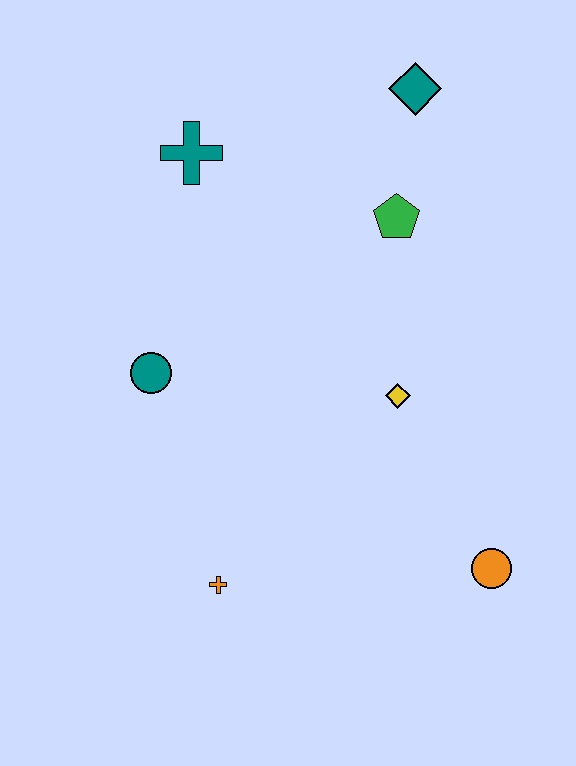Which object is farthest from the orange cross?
The teal diamond is farthest from the orange cross.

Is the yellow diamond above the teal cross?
No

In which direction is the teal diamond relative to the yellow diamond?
The teal diamond is above the yellow diamond.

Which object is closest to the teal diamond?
The green pentagon is closest to the teal diamond.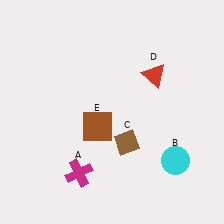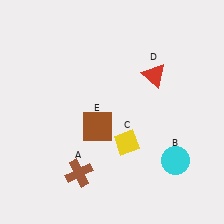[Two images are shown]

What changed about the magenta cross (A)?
In Image 1, A is magenta. In Image 2, it changed to brown.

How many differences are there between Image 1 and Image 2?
There are 2 differences between the two images.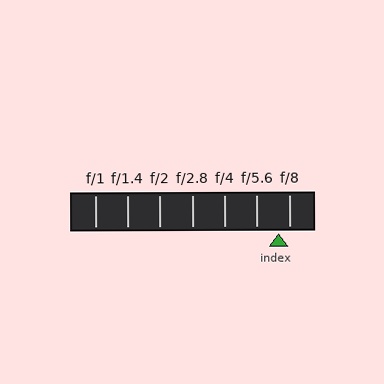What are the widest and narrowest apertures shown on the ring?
The widest aperture shown is f/1 and the narrowest is f/8.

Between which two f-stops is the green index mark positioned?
The index mark is between f/5.6 and f/8.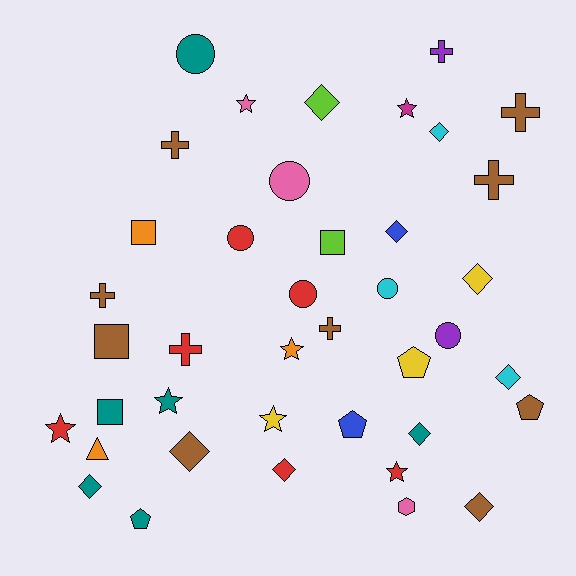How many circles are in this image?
There are 6 circles.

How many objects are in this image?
There are 40 objects.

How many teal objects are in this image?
There are 6 teal objects.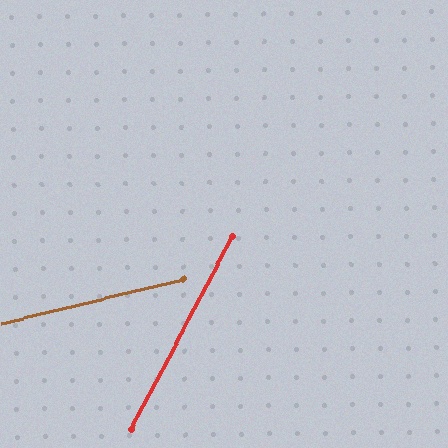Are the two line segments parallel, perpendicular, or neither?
Neither parallel nor perpendicular — they differ by about 49°.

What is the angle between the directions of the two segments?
Approximately 49 degrees.